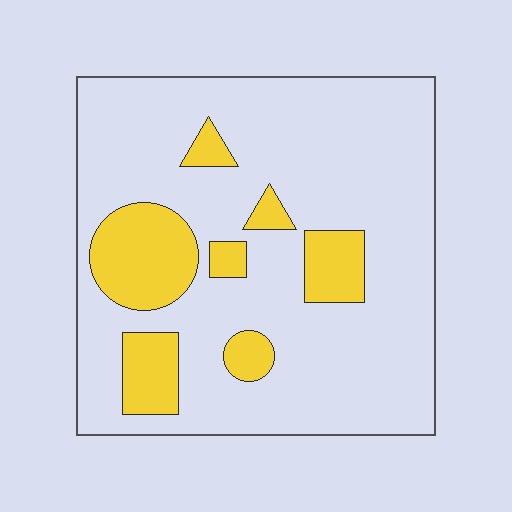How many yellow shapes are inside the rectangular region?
7.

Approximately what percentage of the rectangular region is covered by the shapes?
Approximately 20%.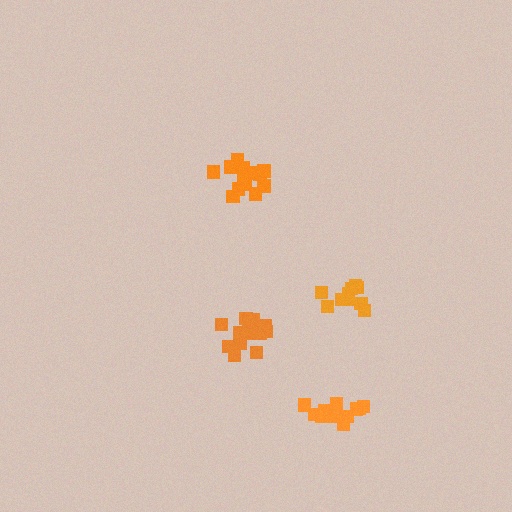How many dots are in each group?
Group 1: 11 dots, Group 2: 13 dots, Group 3: 14 dots, Group 4: 15 dots (53 total).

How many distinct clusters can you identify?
There are 4 distinct clusters.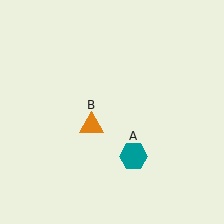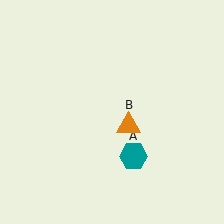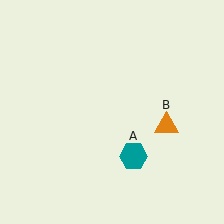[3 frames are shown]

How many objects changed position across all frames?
1 object changed position: orange triangle (object B).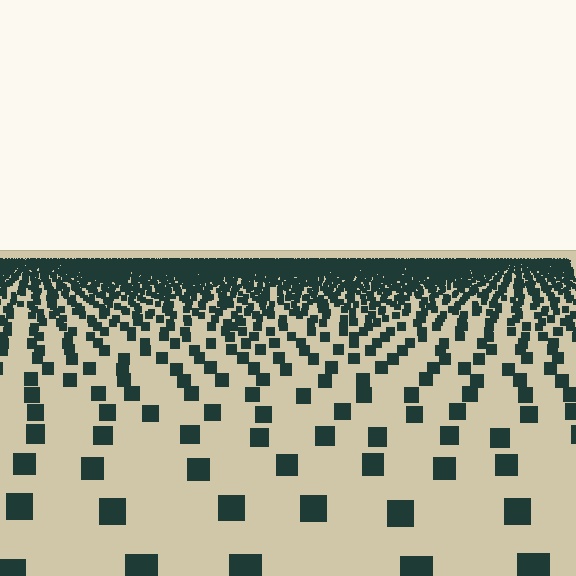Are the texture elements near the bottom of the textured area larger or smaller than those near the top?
Larger. Near the bottom, elements are closer to the viewer and appear at a bigger on-screen size.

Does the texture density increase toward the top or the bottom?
Density increases toward the top.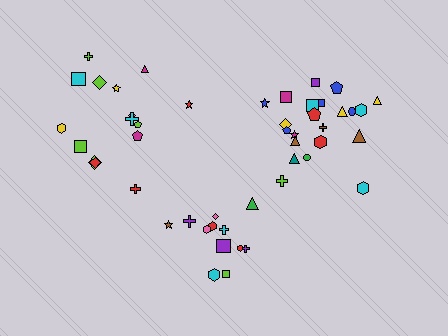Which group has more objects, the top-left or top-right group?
The top-right group.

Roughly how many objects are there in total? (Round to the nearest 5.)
Roughly 50 objects in total.